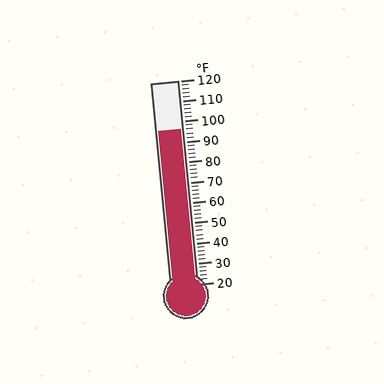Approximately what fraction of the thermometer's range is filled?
The thermometer is filled to approximately 75% of its range.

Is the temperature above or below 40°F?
The temperature is above 40°F.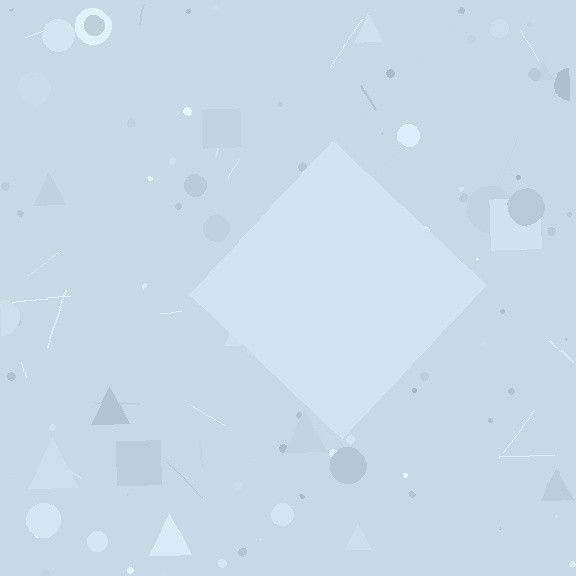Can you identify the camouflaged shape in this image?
The camouflaged shape is a diamond.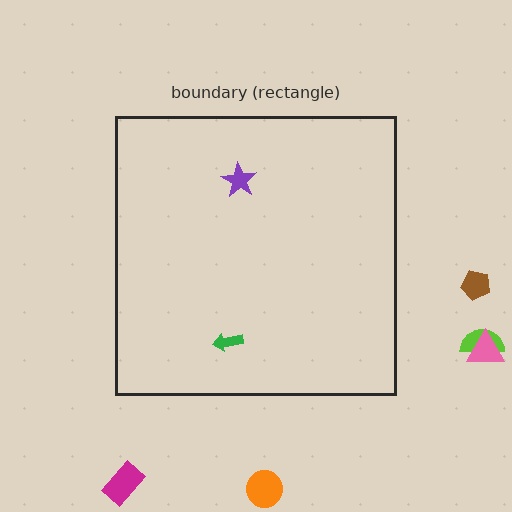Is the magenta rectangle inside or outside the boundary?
Outside.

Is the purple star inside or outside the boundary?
Inside.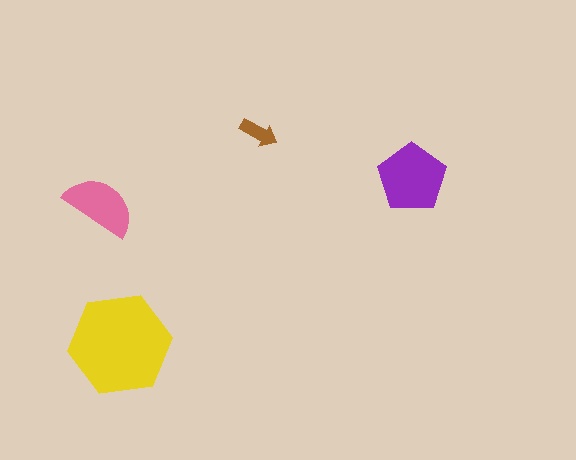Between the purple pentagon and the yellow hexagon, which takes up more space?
The yellow hexagon.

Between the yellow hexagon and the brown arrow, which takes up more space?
The yellow hexagon.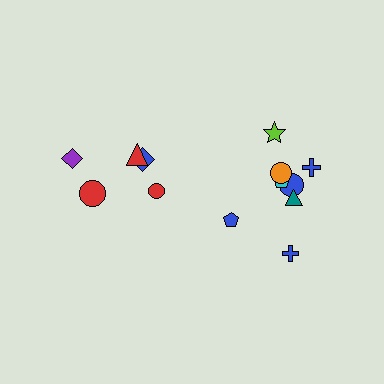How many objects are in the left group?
There are 5 objects.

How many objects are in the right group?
There are 8 objects.